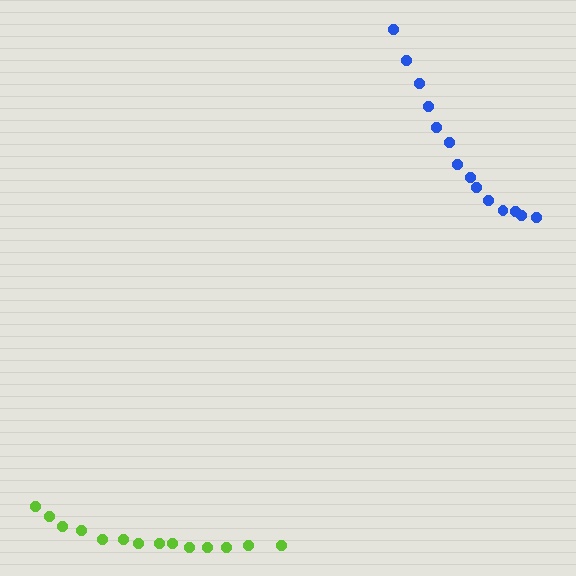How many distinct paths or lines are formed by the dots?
There are 2 distinct paths.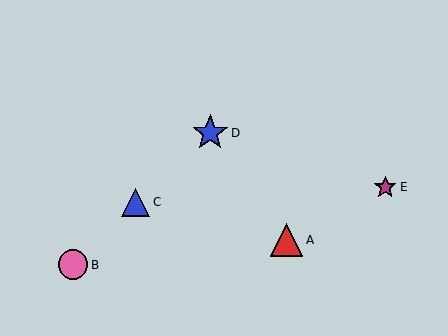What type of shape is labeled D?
Shape D is a blue star.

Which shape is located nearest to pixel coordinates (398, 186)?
The magenta star (labeled E) at (385, 187) is nearest to that location.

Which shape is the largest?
The blue star (labeled D) is the largest.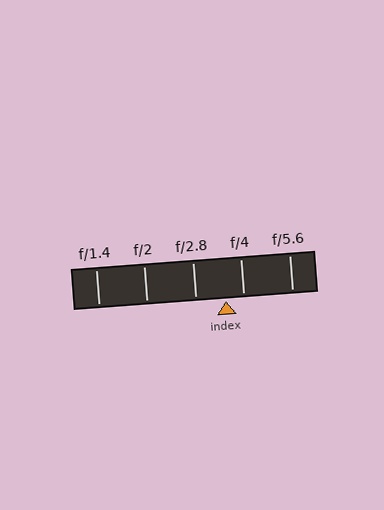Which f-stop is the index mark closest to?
The index mark is closest to f/4.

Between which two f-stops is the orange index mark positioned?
The index mark is between f/2.8 and f/4.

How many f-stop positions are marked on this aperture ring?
There are 5 f-stop positions marked.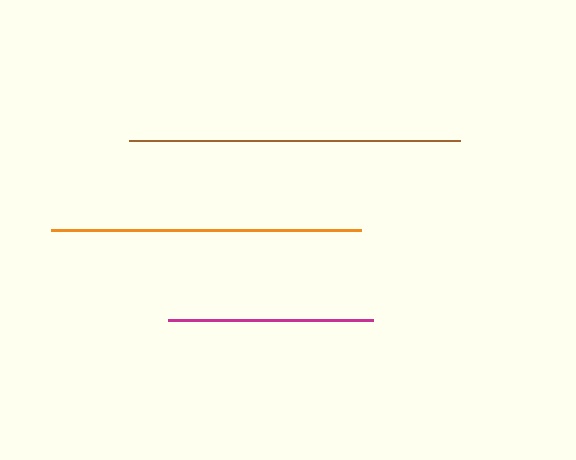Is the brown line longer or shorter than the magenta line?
The brown line is longer than the magenta line.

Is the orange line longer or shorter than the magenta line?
The orange line is longer than the magenta line.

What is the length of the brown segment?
The brown segment is approximately 331 pixels long.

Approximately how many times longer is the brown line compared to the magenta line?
The brown line is approximately 1.6 times the length of the magenta line.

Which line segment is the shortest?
The magenta line is the shortest at approximately 204 pixels.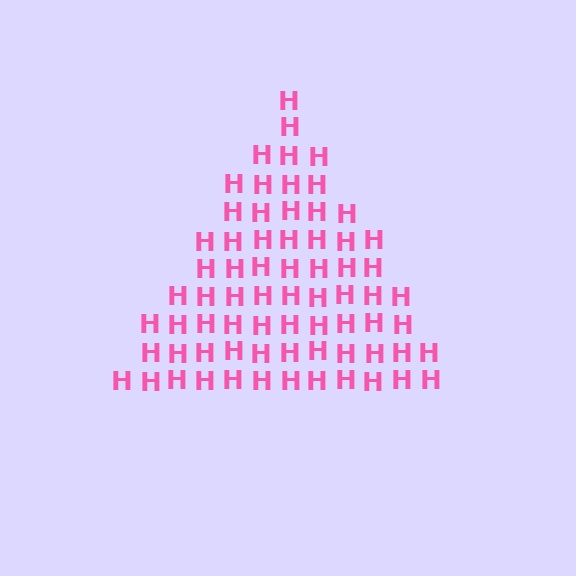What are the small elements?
The small elements are letter H's.